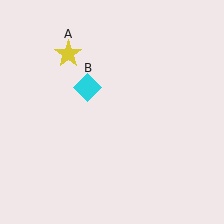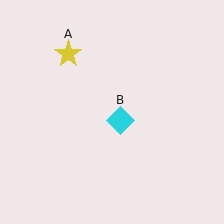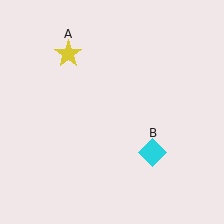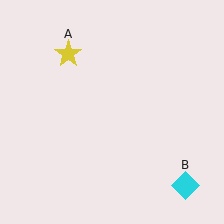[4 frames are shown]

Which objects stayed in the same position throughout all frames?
Yellow star (object A) remained stationary.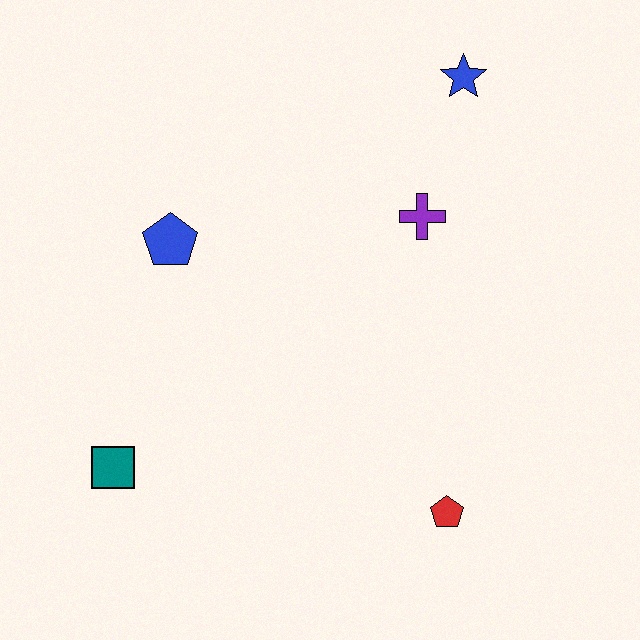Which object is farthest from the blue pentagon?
The red pentagon is farthest from the blue pentagon.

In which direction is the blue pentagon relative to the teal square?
The blue pentagon is above the teal square.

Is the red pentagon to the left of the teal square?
No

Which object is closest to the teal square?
The blue pentagon is closest to the teal square.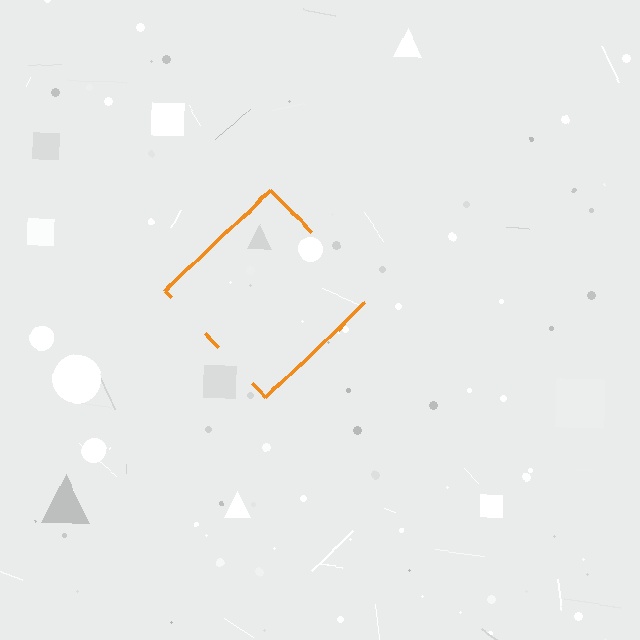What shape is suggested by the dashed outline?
The dashed outline suggests a diamond.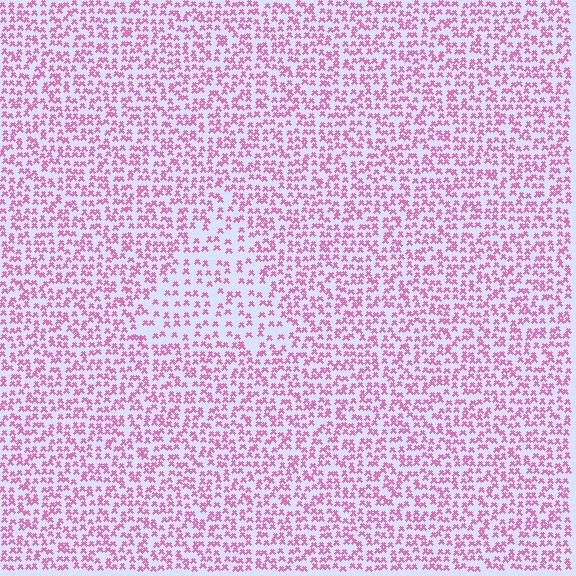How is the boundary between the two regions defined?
The boundary is defined by a change in element density (approximately 1.8x ratio). All elements are the same color, size, and shape.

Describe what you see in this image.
The image contains small pink elements arranged at two different densities. A triangle-shaped region is visible where the elements are less densely packed than the surrounding area.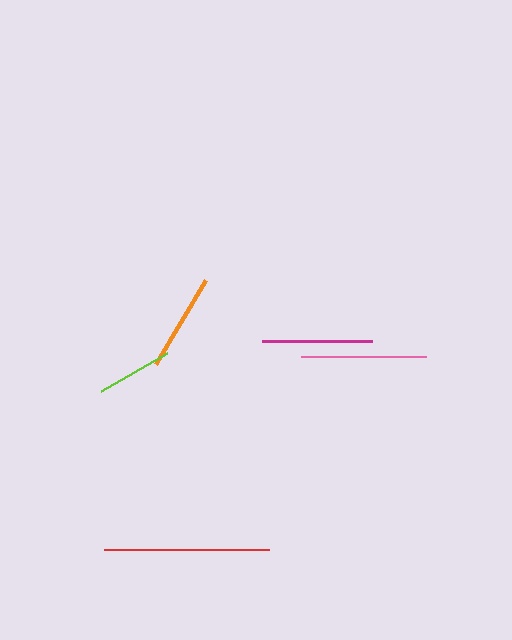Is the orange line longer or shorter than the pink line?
The pink line is longer than the orange line.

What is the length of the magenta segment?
The magenta segment is approximately 109 pixels long.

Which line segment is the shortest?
The lime line is the shortest at approximately 76 pixels.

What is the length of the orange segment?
The orange segment is approximately 98 pixels long.